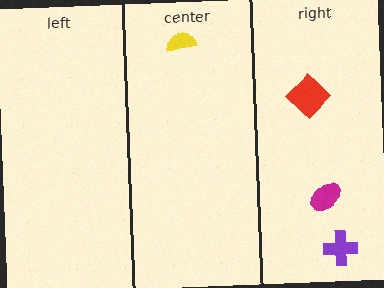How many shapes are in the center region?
1.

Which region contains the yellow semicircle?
The center region.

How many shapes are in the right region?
3.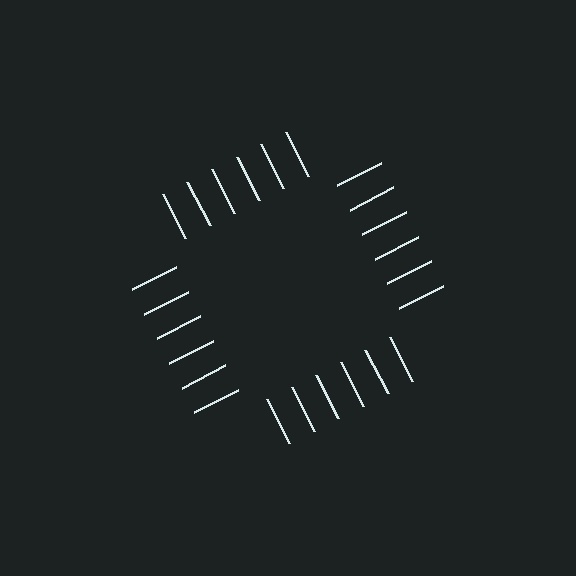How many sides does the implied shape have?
4 sides — the line-ends trace a square.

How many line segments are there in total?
24 — 6 along each of the 4 edges.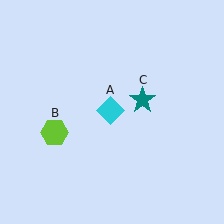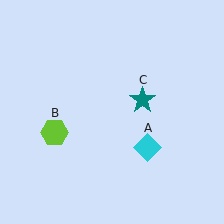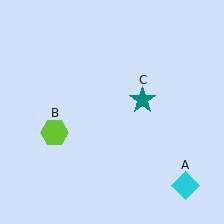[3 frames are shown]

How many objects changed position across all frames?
1 object changed position: cyan diamond (object A).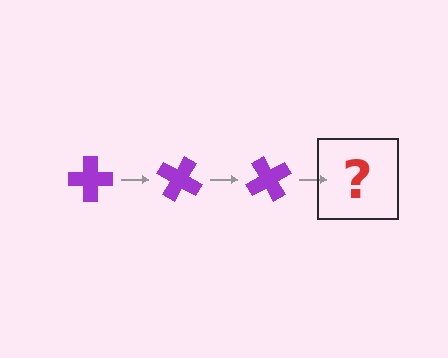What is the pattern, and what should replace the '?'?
The pattern is that the cross rotates 30 degrees each step. The '?' should be a purple cross rotated 90 degrees.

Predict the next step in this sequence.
The next step is a purple cross rotated 90 degrees.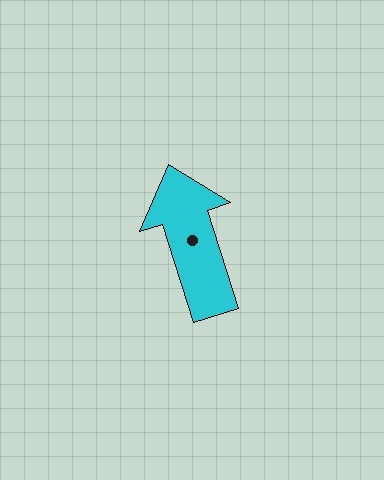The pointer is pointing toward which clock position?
Roughly 11 o'clock.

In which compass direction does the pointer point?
North.